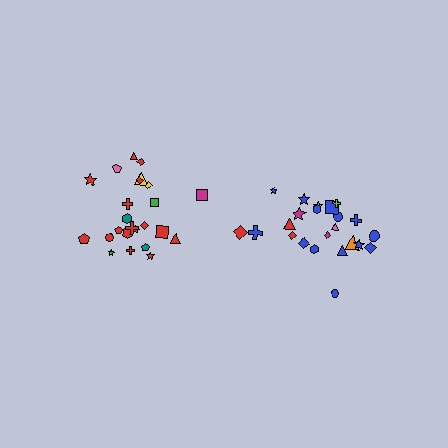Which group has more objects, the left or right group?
The left group.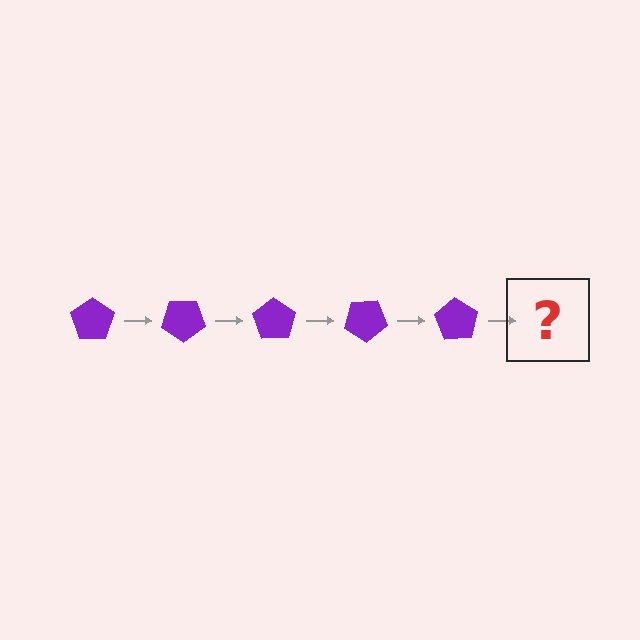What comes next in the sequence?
The next element should be a purple pentagon rotated 175 degrees.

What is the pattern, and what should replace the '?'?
The pattern is that the pentagon rotates 35 degrees each step. The '?' should be a purple pentagon rotated 175 degrees.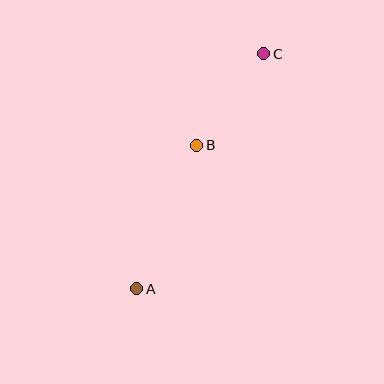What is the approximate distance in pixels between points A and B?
The distance between A and B is approximately 156 pixels.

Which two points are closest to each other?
Points B and C are closest to each other.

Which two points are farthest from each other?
Points A and C are farthest from each other.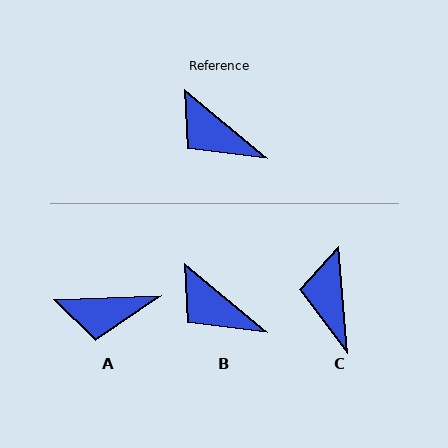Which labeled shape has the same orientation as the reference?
B.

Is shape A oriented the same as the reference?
No, it is off by about 42 degrees.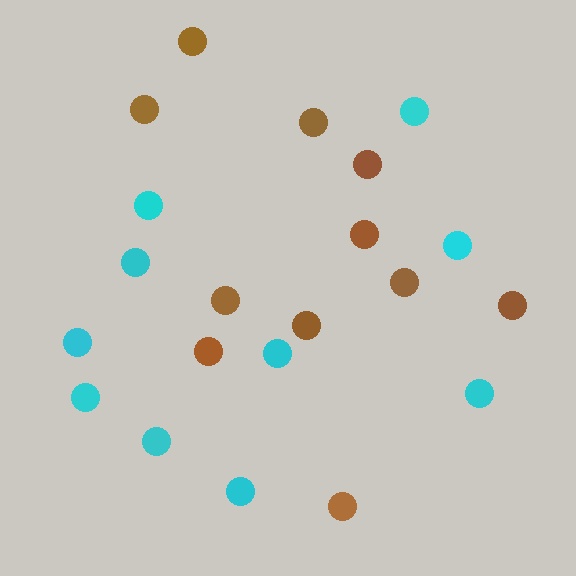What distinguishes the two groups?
There are 2 groups: one group of cyan circles (10) and one group of brown circles (11).